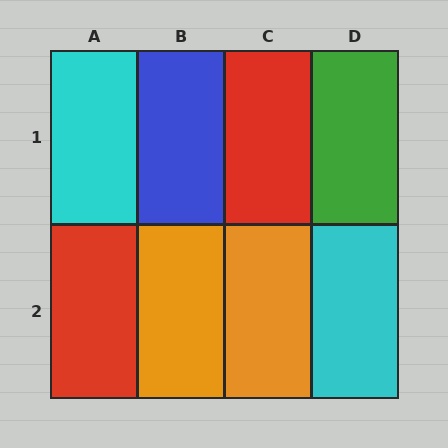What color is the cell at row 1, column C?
Red.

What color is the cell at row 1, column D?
Green.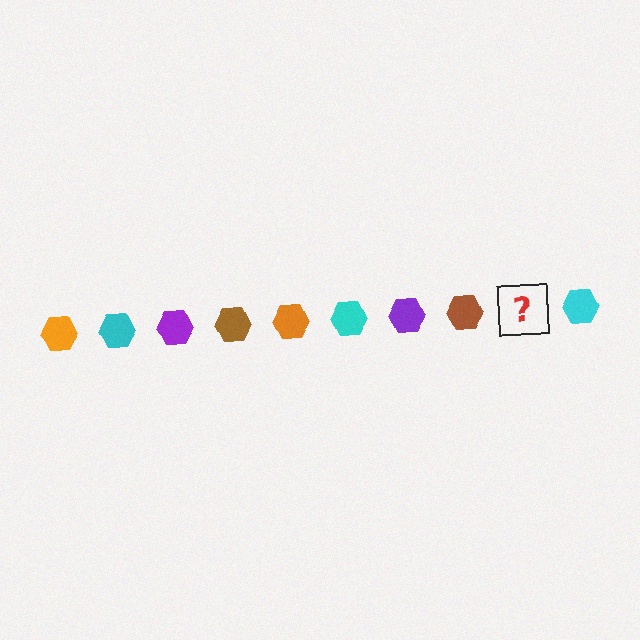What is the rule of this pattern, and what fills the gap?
The rule is that the pattern cycles through orange, cyan, purple, brown hexagons. The gap should be filled with an orange hexagon.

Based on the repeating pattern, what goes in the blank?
The blank should be an orange hexagon.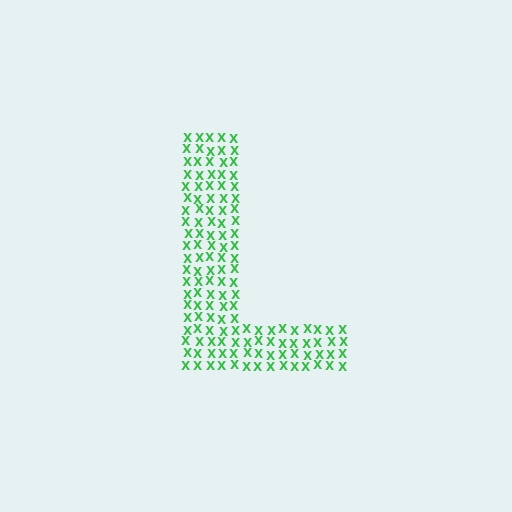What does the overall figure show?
The overall figure shows the letter L.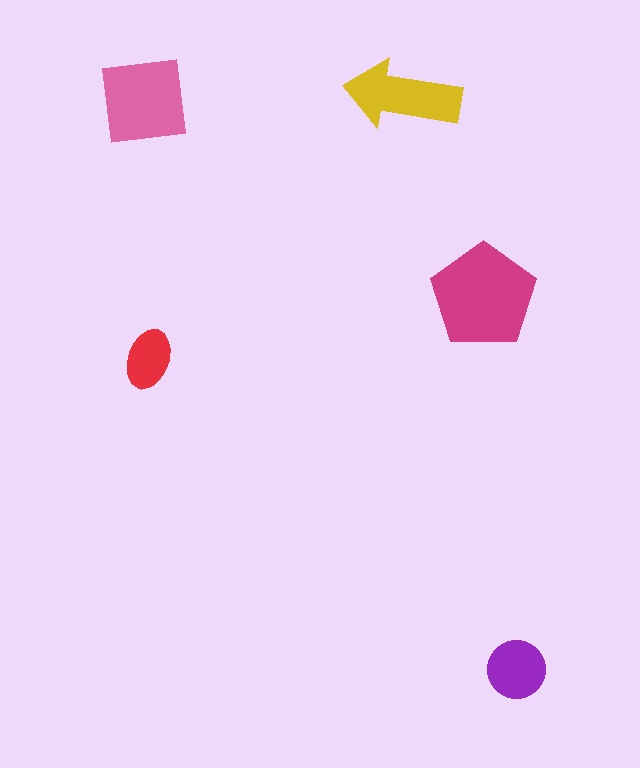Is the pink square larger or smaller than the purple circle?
Larger.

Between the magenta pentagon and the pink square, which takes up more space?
The magenta pentagon.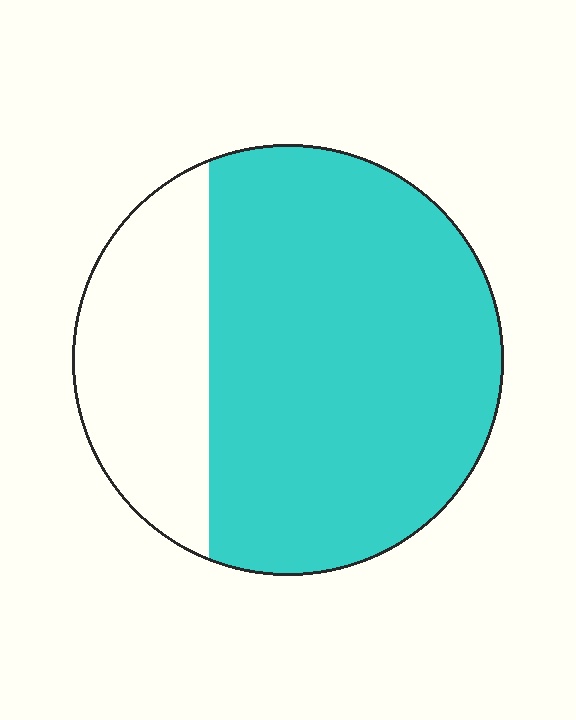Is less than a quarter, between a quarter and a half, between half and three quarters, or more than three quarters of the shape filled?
Between half and three quarters.